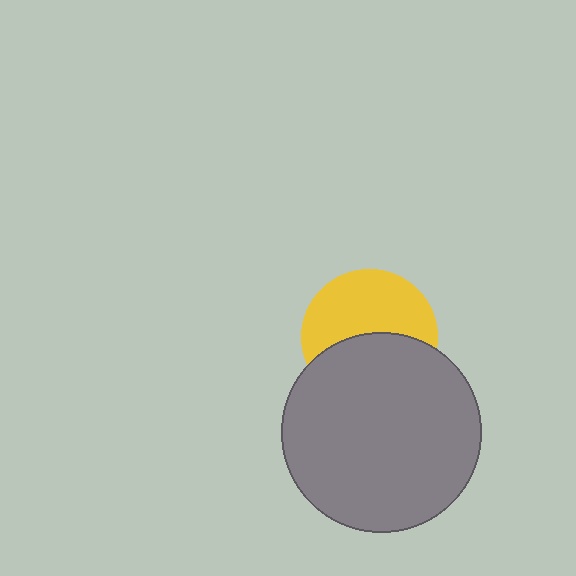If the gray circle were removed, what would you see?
You would see the complete yellow circle.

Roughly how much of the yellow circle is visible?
About half of it is visible (roughly 54%).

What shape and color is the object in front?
The object in front is a gray circle.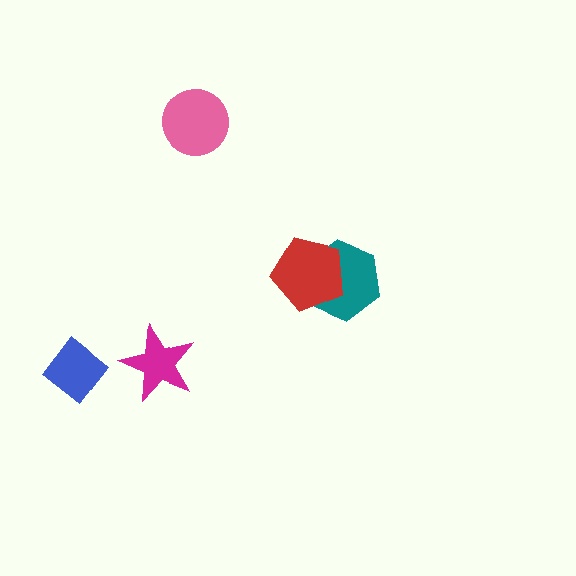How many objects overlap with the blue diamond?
0 objects overlap with the blue diamond.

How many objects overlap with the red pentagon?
1 object overlaps with the red pentagon.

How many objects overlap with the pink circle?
0 objects overlap with the pink circle.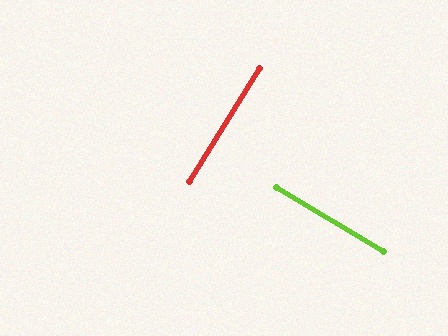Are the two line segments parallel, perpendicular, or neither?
Perpendicular — they meet at approximately 89°.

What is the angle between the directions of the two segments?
Approximately 89 degrees.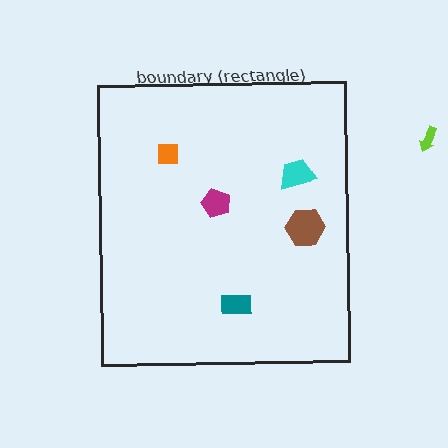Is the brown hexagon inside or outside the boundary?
Inside.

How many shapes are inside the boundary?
5 inside, 1 outside.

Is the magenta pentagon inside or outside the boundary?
Inside.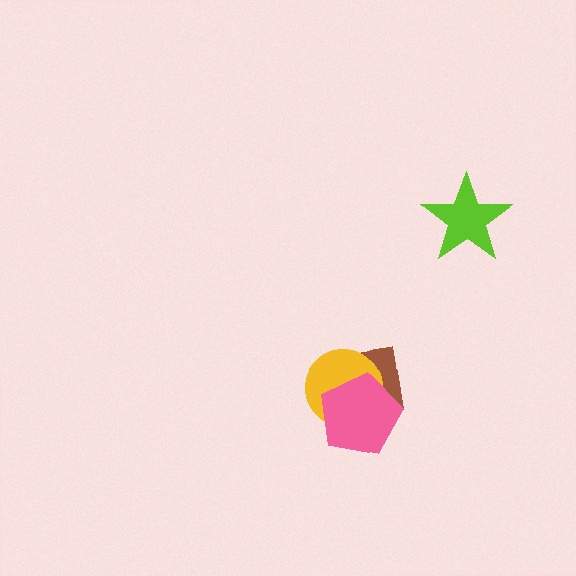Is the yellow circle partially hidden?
Yes, it is partially covered by another shape.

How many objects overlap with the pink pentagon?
2 objects overlap with the pink pentagon.